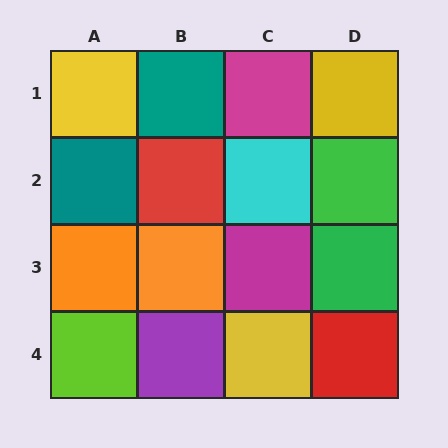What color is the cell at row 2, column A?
Teal.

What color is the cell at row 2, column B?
Red.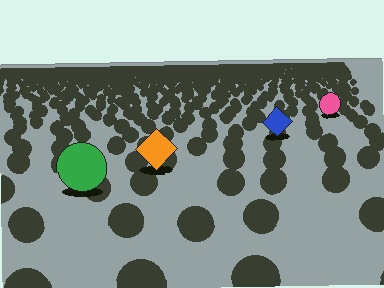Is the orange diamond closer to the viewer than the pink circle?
Yes. The orange diamond is closer — you can tell from the texture gradient: the ground texture is coarser near it.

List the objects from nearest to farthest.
From nearest to farthest: the green circle, the orange diamond, the blue diamond, the pink circle.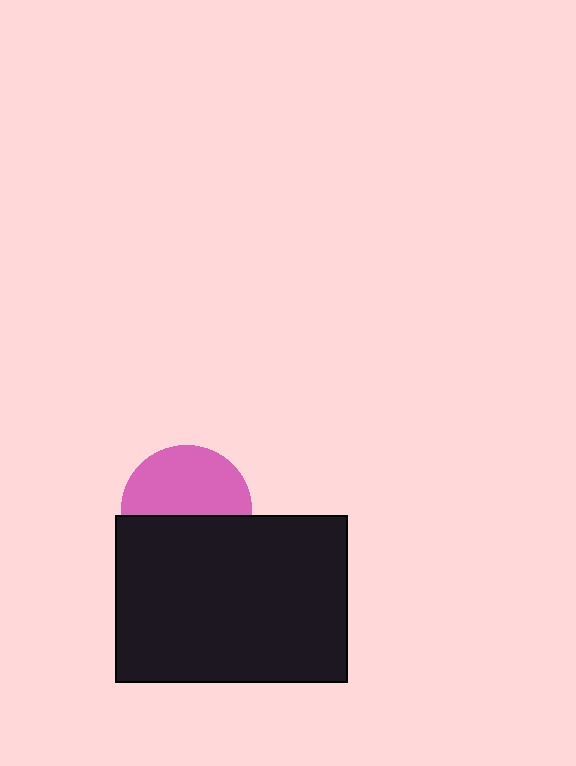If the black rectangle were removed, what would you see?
You would see the complete pink circle.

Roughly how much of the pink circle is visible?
About half of it is visible (roughly 55%).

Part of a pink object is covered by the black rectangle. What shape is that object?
It is a circle.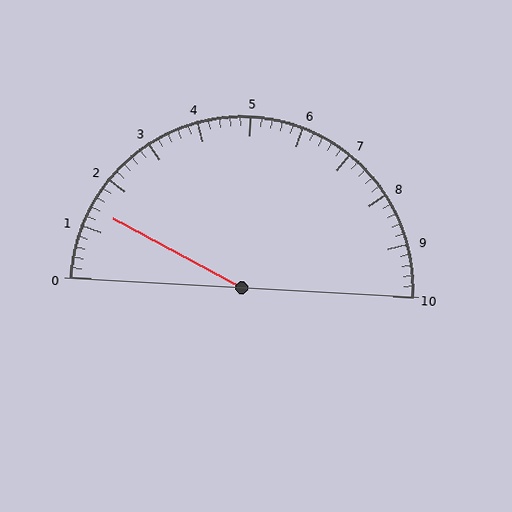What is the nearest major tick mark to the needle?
The nearest major tick mark is 1.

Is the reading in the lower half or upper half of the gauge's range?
The reading is in the lower half of the range (0 to 10).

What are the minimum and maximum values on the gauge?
The gauge ranges from 0 to 10.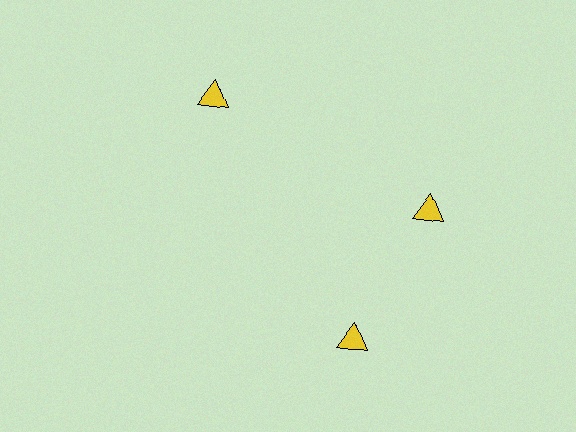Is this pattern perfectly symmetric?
No. The 3 yellow triangles are arranged in a ring, but one element near the 7 o'clock position is rotated out of alignment along the ring, breaking the 3-fold rotational symmetry.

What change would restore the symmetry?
The symmetry would be restored by rotating it back into even spacing with its neighbors so that all 3 triangles sit at equal angles and equal distance from the center.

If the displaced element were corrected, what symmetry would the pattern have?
It would have 3-fold rotational symmetry — the pattern would map onto itself every 120 degrees.